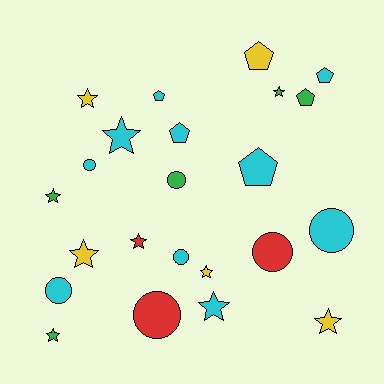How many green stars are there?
There are 3 green stars.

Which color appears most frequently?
Cyan, with 10 objects.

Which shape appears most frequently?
Star, with 10 objects.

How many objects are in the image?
There are 23 objects.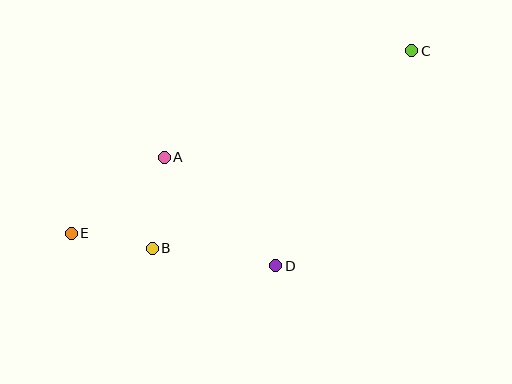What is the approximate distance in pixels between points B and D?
The distance between B and D is approximately 125 pixels.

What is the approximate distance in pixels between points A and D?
The distance between A and D is approximately 156 pixels.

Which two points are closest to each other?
Points B and E are closest to each other.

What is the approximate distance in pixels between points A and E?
The distance between A and E is approximately 120 pixels.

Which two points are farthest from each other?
Points C and E are farthest from each other.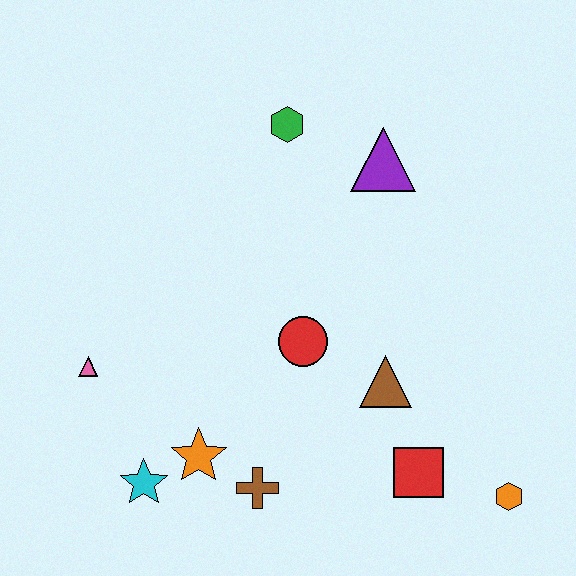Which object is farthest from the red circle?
The orange hexagon is farthest from the red circle.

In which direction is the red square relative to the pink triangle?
The red square is to the right of the pink triangle.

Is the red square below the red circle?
Yes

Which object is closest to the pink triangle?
The cyan star is closest to the pink triangle.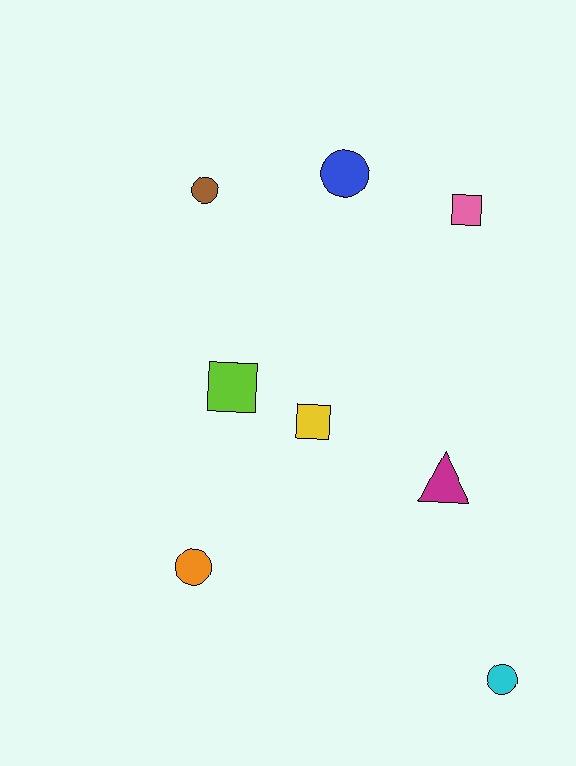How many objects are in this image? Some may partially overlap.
There are 8 objects.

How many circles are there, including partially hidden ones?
There are 4 circles.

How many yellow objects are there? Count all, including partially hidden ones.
There is 1 yellow object.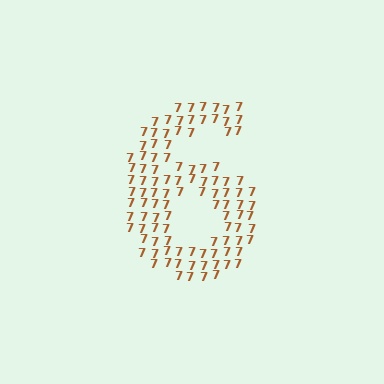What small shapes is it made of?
It is made of small digit 7's.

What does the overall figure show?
The overall figure shows the digit 6.